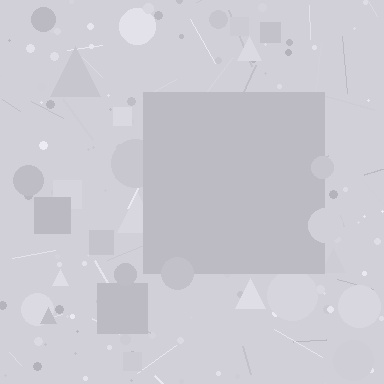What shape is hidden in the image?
A square is hidden in the image.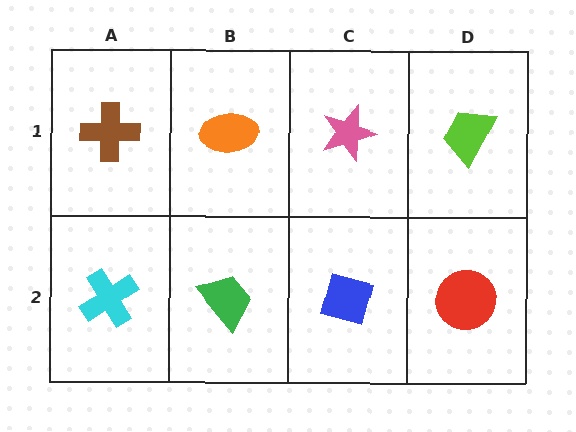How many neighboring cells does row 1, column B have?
3.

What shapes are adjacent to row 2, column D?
A lime trapezoid (row 1, column D), a blue square (row 2, column C).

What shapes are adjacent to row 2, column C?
A pink star (row 1, column C), a green trapezoid (row 2, column B), a red circle (row 2, column D).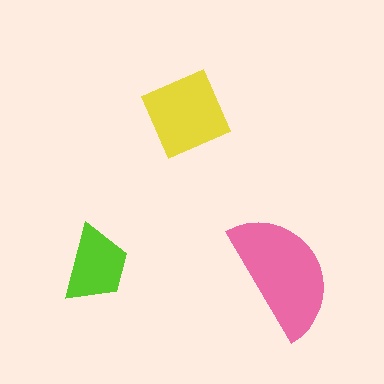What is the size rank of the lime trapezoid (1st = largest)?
3rd.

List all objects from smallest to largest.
The lime trapezoid, the yellow diamond, the pink semicircle.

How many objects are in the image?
There are 3 objects in the image.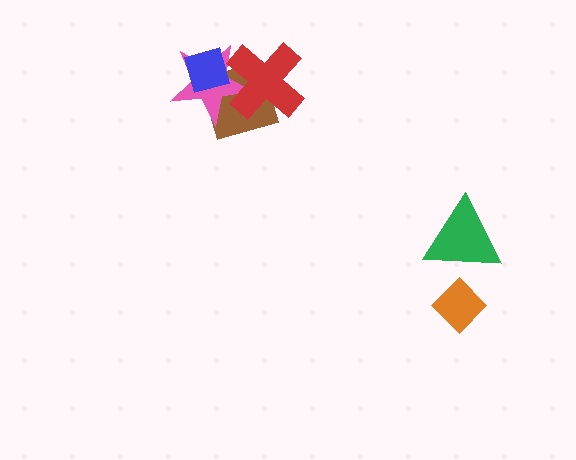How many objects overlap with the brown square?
3 objects overlap with the brown square.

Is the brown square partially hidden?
Yes, it is partially covered by another shape.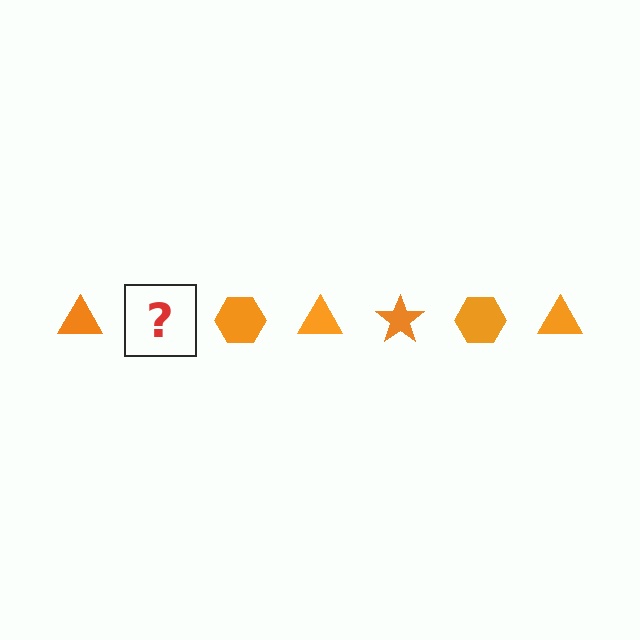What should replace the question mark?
The question mark should be replaced with an orange star.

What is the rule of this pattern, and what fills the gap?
The rule is that the pattern cycles through triangle, star, hexagon shapes in orange. The gap should be filled with an orange star.